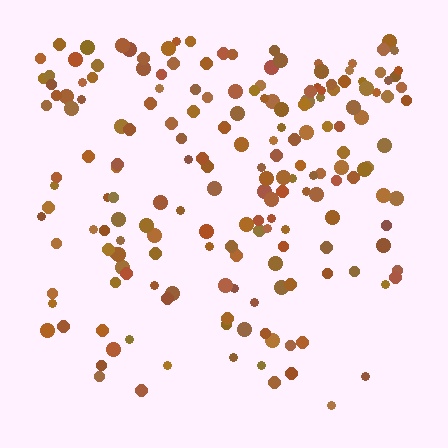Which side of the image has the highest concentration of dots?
The top.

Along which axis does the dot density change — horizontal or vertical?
Vertical.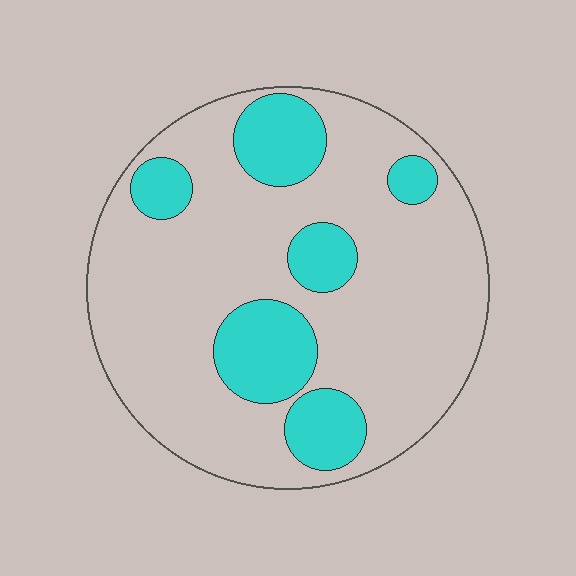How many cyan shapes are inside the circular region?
6.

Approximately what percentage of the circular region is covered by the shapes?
Approximately 25%.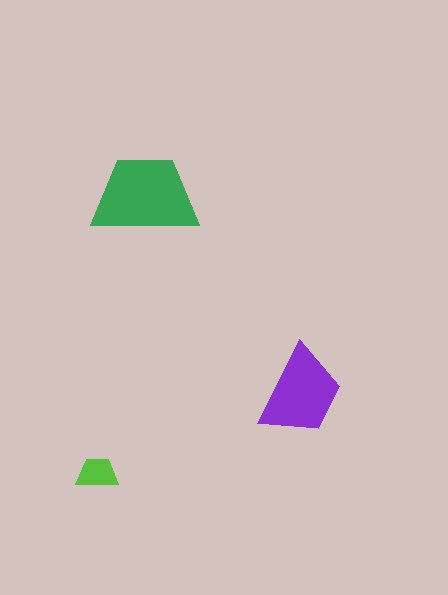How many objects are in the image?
There are 3 objects in the image.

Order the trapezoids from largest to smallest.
the green one, the purple one, the lime one.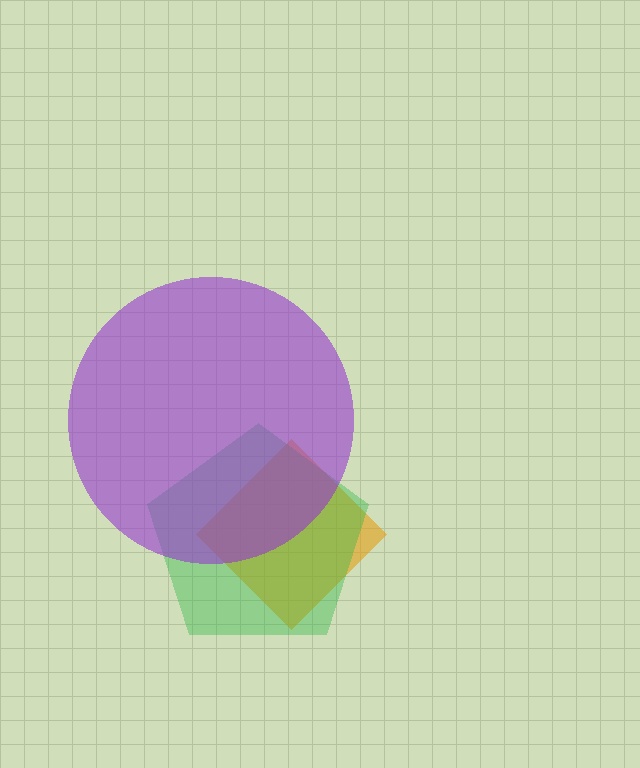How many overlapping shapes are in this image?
There are 3 overlapping shapes in the image.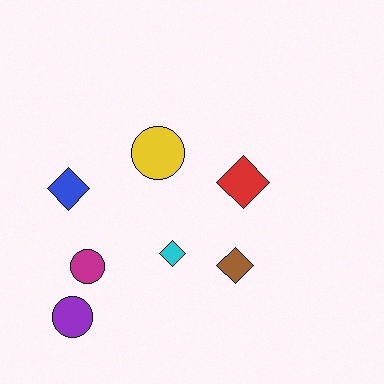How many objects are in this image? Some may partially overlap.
There are 7 objects.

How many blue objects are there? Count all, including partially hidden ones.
There is 1 blue object.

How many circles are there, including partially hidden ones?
There are 3 circles.